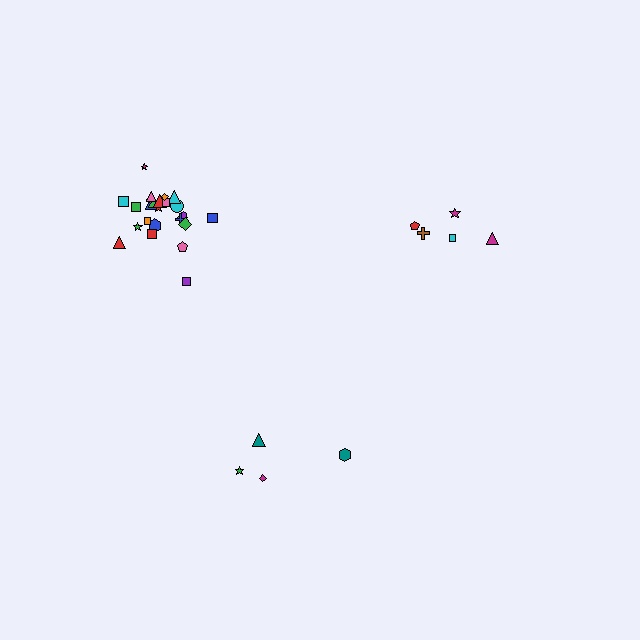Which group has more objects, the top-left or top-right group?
The top-left group.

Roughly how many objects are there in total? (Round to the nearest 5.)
Roughly 35 objects in total.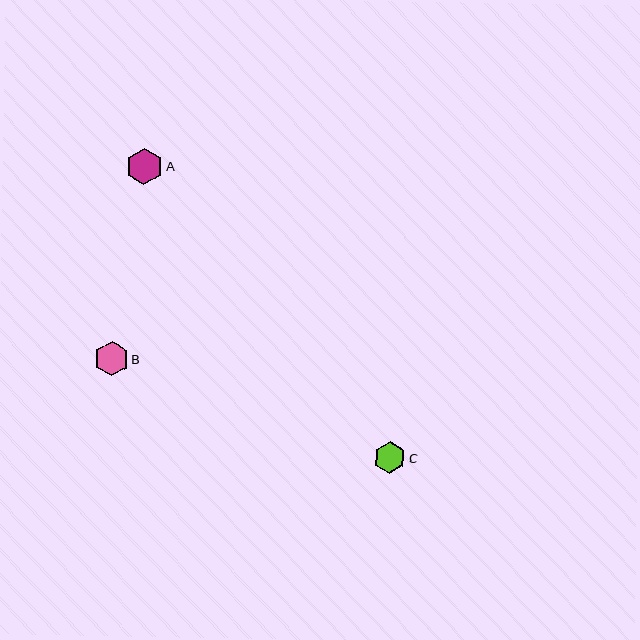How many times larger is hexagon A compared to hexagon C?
Hexagon A is approximately 1.2 times the size of hexagon C.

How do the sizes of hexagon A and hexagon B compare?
Hexagon A and hexagon B are approximately the same size.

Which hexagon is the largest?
Hexagon A is the largest with a size of approximately 37 pixels.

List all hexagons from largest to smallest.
From largest to smallest: A, B, C.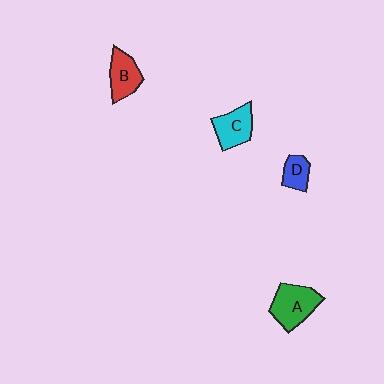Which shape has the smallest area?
Shape D (blue).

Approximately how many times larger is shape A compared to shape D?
Approximately 2.1 times.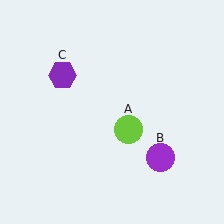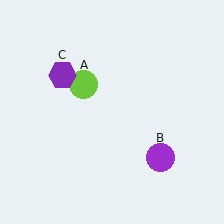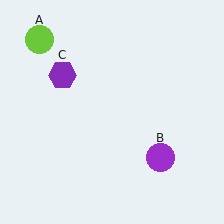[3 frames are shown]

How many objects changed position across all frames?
1 object changed position: lime circle (object A).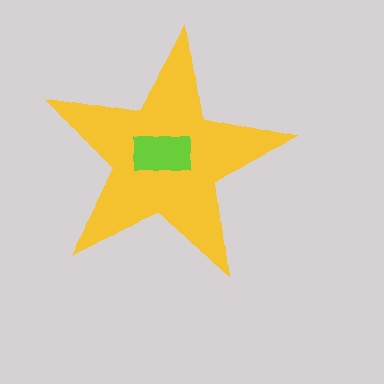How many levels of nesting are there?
2.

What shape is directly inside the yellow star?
The lime rectangle.